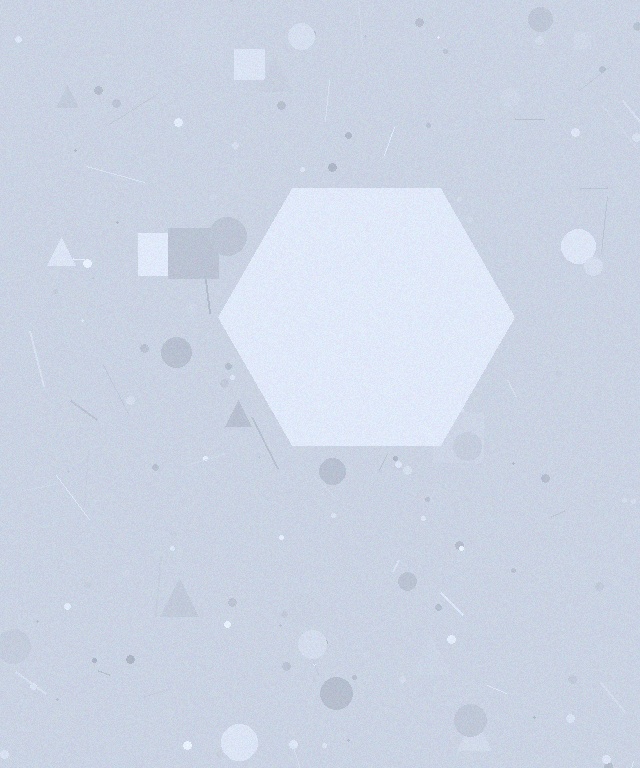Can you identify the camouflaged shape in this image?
The camouflaged shape is a hexagon.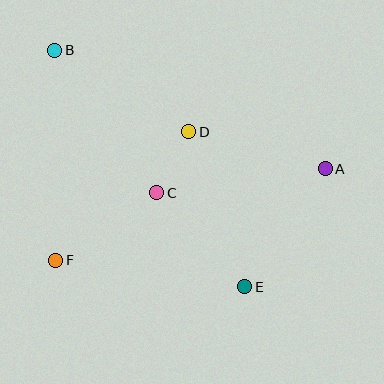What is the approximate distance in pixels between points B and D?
The distance between B and D is approximately 157 pixels.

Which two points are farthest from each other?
Points B and E are farthest from each other.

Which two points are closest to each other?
Points C and D are closest to each other.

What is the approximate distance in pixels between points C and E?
The distance between C and E is approximately 129 pixels.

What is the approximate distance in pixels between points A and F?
The distance between A and F is approximately 284 pixels.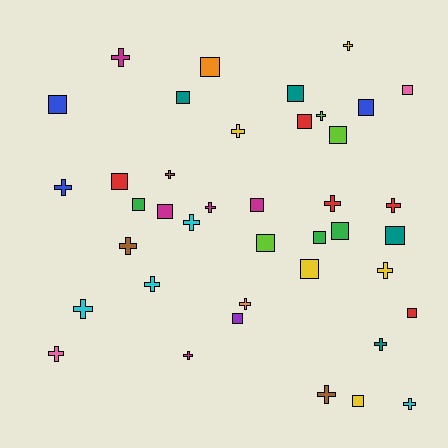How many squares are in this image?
There are 20 squares.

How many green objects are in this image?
There are 3 green objects.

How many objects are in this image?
There are 40 objects.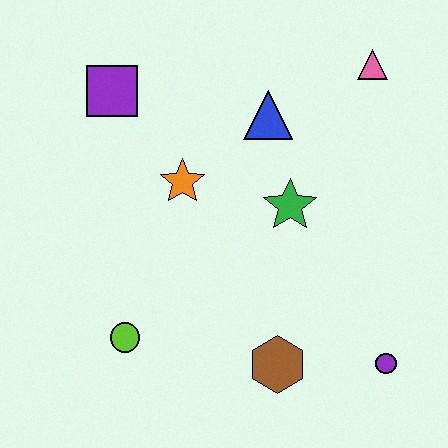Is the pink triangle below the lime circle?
No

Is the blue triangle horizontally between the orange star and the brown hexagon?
Yes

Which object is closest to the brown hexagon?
The purple circle is closest to the brown hexagon.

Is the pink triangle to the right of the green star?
Yes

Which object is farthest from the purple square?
The purple circle is farthest from the purple square.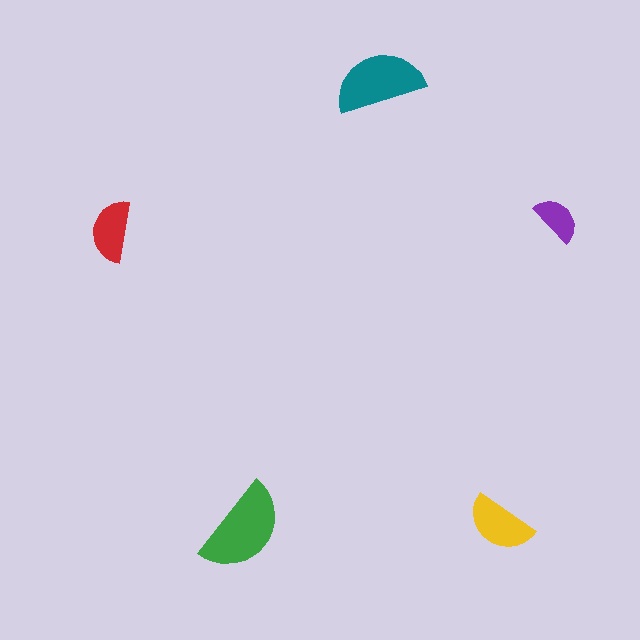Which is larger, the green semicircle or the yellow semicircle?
The green one.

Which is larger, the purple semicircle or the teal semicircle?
The teal one.